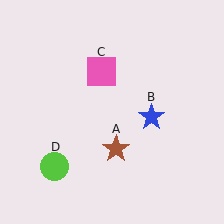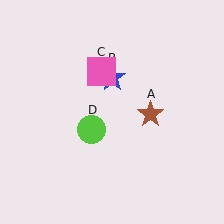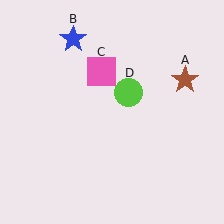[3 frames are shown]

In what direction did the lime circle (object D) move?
The lime circle (object D) moved up and to the right.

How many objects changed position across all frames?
3 objects changed position: brown star (object A), blue star (object B), lime circle (object D).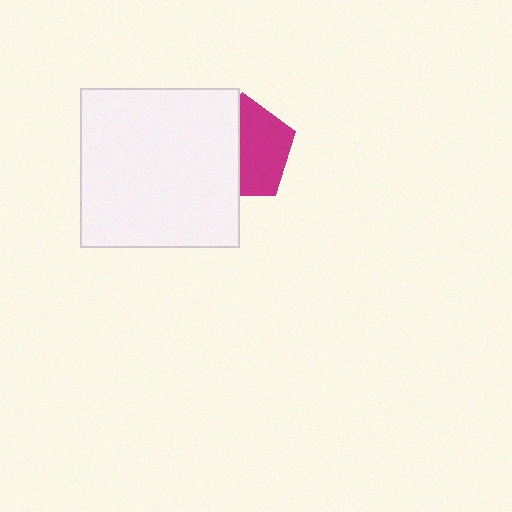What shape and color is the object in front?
The object in front is a white square.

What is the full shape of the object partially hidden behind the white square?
The partially hidden object is a magenta pentagon.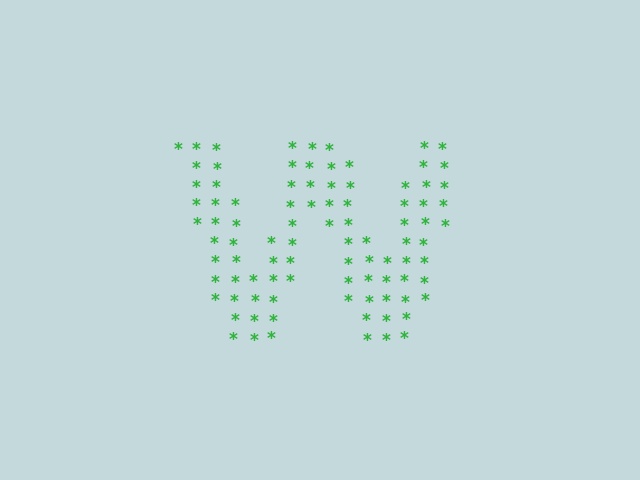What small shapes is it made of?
It is made of small asterisks.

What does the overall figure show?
The overall figure shows the letter W.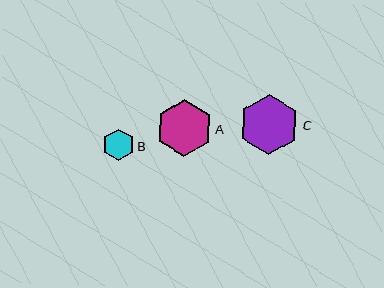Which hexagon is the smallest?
Hexagon B is the smallest with a size of approximately 31 pixels.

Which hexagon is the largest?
Hexagon C is the largest with a size of approximately 60 pixels.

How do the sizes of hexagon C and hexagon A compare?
Hexagon C and hexagon A are approximately the same size.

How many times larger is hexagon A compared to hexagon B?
Hexagon A is approximately 1.8 times the size of hexagon B.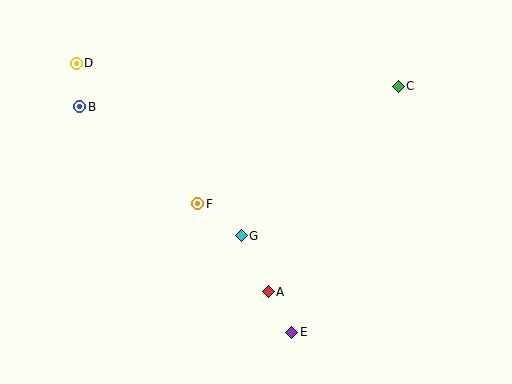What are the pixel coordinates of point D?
Point D is at (76, 63).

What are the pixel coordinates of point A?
Point A is at (268, 292).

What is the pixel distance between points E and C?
The distance between E and C is 268 pixels.